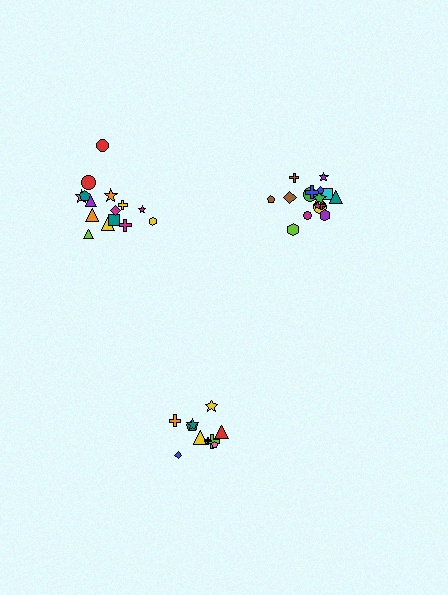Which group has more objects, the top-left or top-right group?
The top-right group.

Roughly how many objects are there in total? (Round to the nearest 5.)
Roughly 45 objects in total.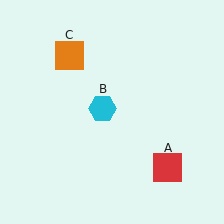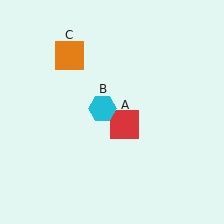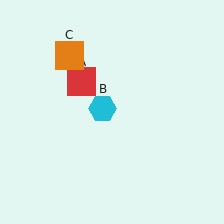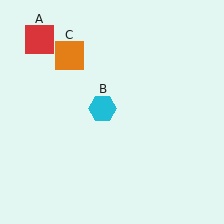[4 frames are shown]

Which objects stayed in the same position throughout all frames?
Cyan hexagon (object B) and orange square (object C) remained stationary.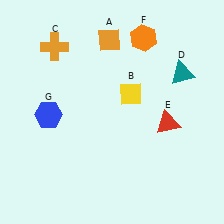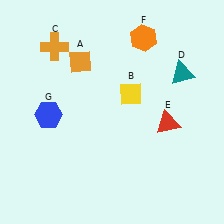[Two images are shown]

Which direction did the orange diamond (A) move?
The orange diamond (A) moved left.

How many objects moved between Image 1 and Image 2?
1 object moved between the two images.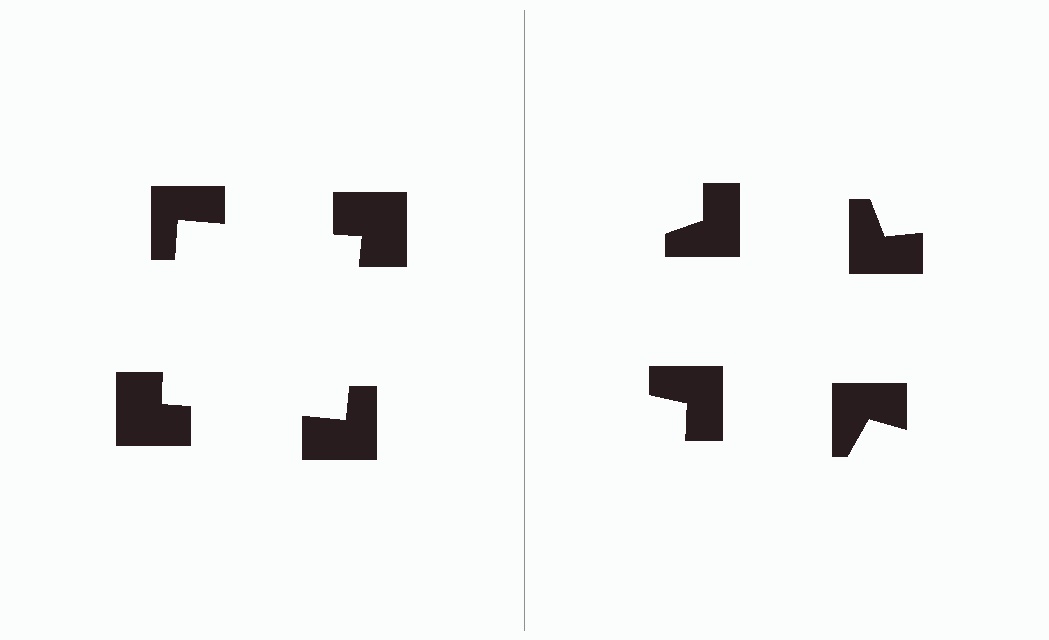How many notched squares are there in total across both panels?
8 — 4 on each side.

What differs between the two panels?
The notched squares are positioned identically on both sides; only the wedge orientations differ. On the left they align to a square; on the right they are misaligned.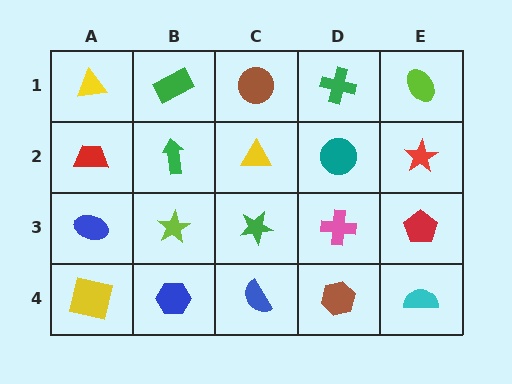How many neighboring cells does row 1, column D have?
3.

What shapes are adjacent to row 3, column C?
A yellow triangle (row 2, column C), a blue semicircle (row 4, column C), a lime star (row 3, column B), a pink cross (row 3, column D).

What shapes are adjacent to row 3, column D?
A teal circle (row 2, column D), a brown hexagon (row 4, column D), a green star (row 3, column C), a red pentagon (row 3, column E).